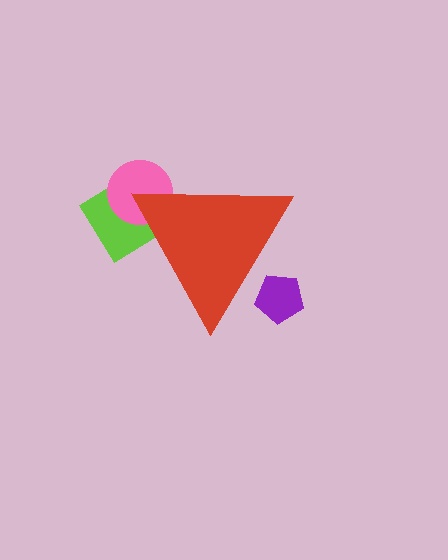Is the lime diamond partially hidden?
Yes, the lime diamond is partially hidden behind the red triangle.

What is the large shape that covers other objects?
A red triangle.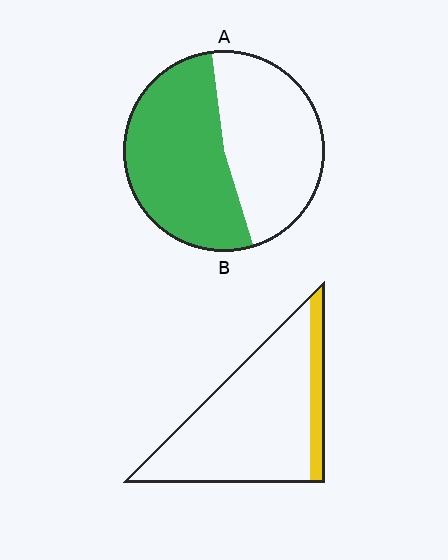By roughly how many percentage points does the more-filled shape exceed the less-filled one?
By roughly 40 percentage points (A over B).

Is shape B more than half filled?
No.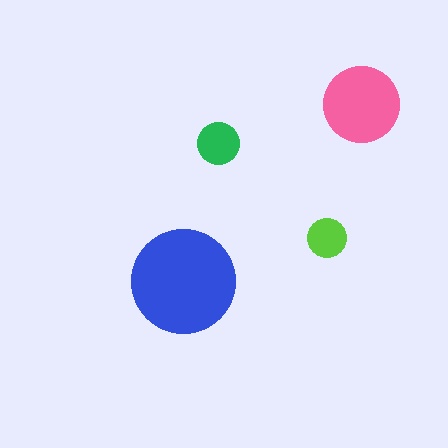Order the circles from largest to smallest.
the blue one, the pink one, the green one, the lime one.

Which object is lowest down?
The blue circle is bottommost.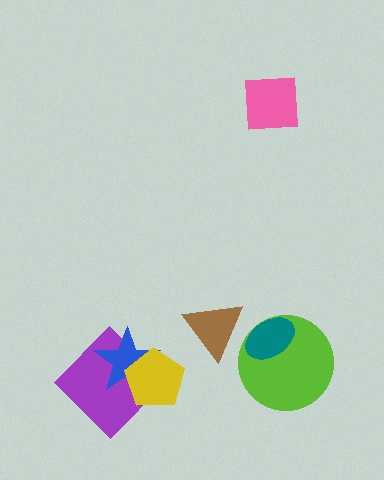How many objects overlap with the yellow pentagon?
2 objects overlap with the yellow pentagon.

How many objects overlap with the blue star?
2 objects overlap with the blue star.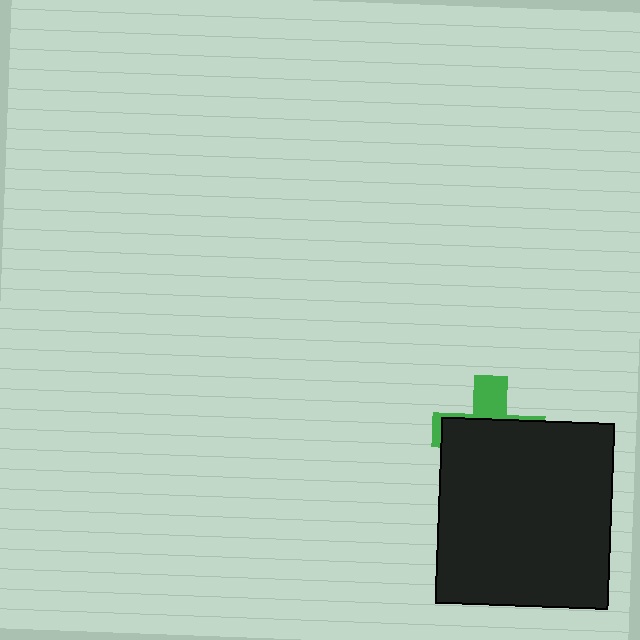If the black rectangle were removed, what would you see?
You would see the complete green cross.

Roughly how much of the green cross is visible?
A small part of it is visible (roughly 31%).